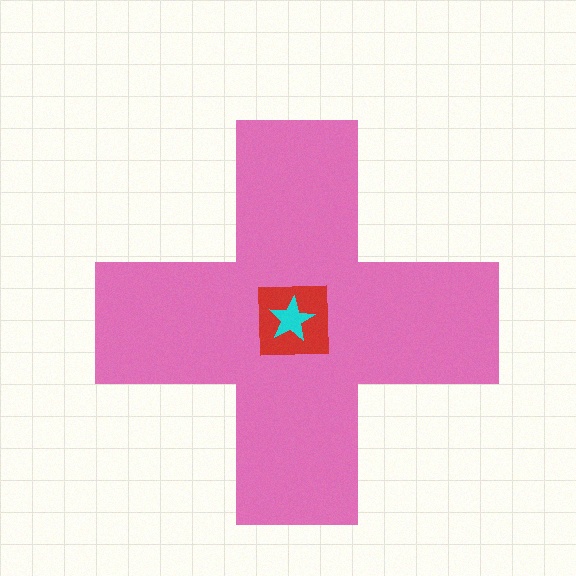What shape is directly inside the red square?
The cyan star.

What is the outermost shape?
The pink cross.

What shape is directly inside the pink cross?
The red square.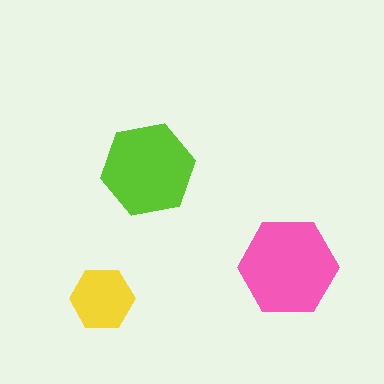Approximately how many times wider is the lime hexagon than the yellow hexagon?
About 1.5 times wider.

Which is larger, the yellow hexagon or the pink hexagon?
The pink one.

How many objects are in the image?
There are 3 objects in the image.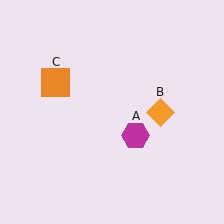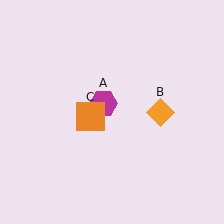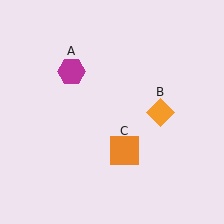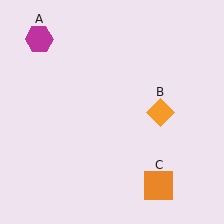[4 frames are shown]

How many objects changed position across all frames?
2 objects changed position: magenta hexagon (object A), orange square (object C).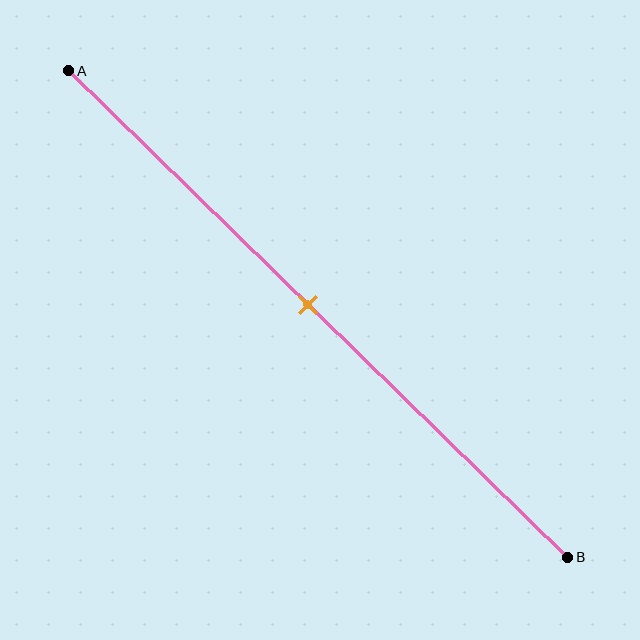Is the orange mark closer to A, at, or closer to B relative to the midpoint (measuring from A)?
The orange mark is approximately at the midpoint of segment AB.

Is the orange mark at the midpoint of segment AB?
Yes, the mark is approximately at the midpoint.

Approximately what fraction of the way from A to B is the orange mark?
The orange mark is approximately 50% of the way from A to B.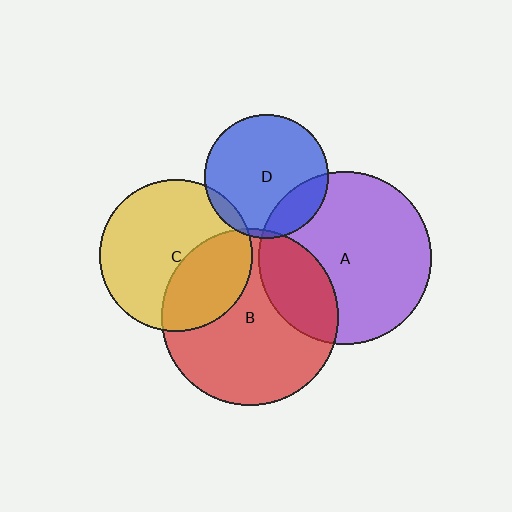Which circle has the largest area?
Circle B (red).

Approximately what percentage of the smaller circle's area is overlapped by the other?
Approximately 20%.